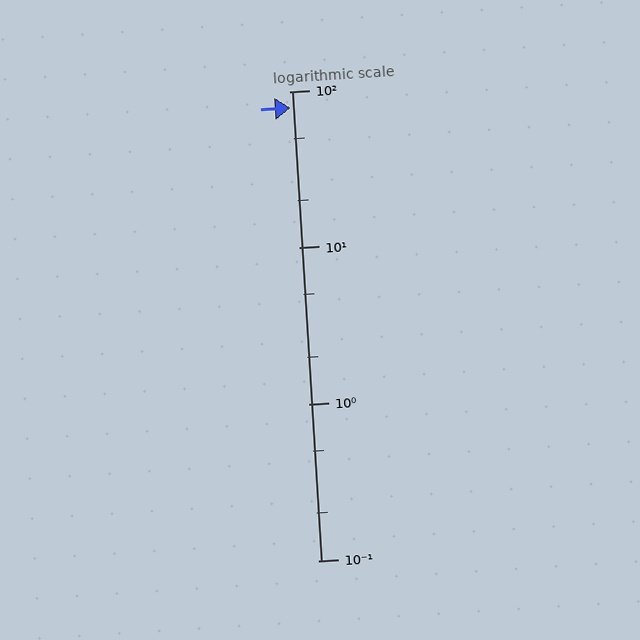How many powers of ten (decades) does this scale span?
The scale spans 3 decades, from 0.1 to 100.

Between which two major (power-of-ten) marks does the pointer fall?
The pointer is between 10 and 100.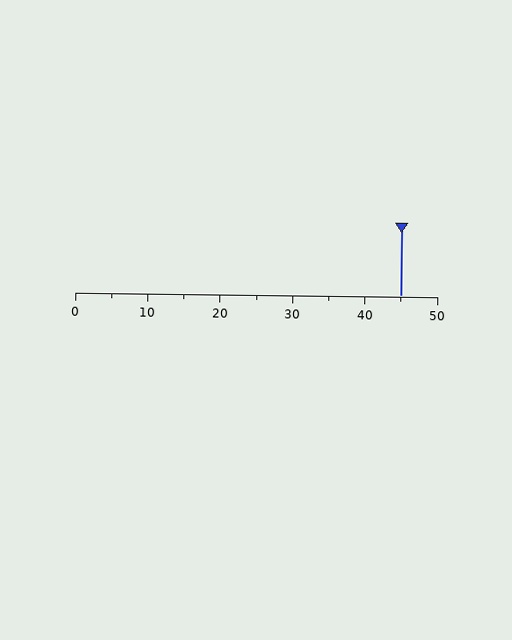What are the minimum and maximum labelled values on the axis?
The axis runs from 0 to 50.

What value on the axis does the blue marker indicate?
The marker indicates approximately 45.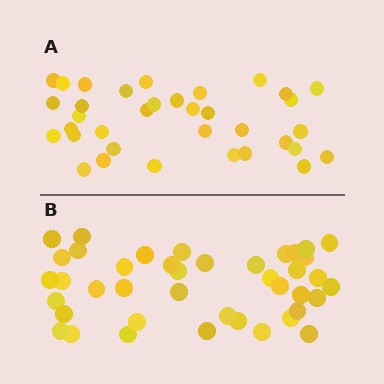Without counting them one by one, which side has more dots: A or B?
Region B (the bottom region) has more dots.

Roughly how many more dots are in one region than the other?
Region B has about 6 more dots than region A.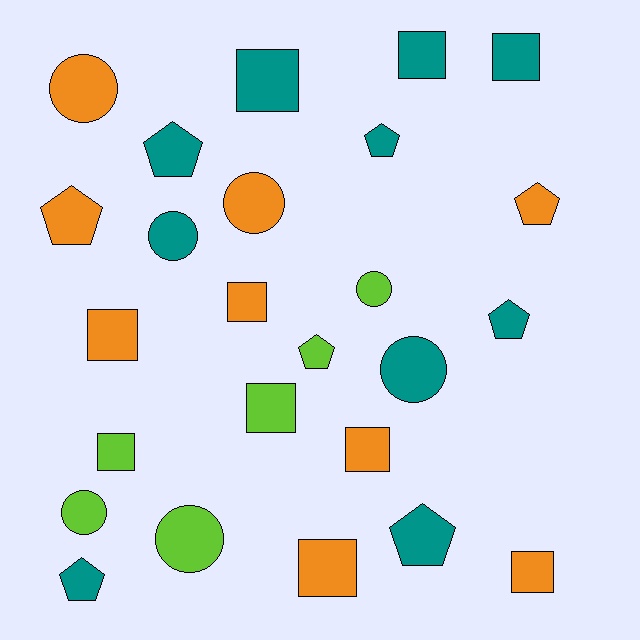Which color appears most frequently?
Teal, with 10 objects.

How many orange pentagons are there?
There are 2 orange pentagons.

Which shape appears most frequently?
Square, with 10 objects.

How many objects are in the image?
There are 25 objects.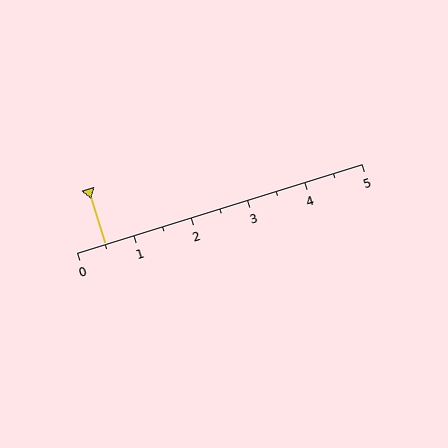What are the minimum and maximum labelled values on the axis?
The axis runs from 0 to 5.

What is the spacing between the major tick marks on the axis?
The major ticks are spaced 1 apart.